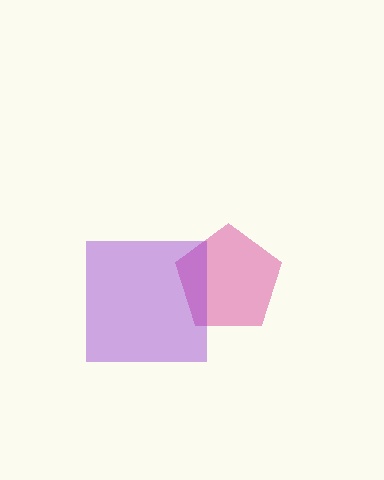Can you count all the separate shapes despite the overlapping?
Yes, there are 2 separate shapes.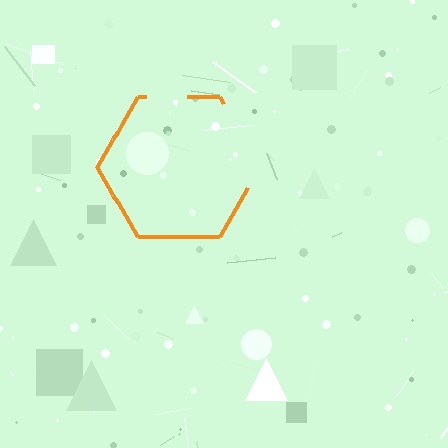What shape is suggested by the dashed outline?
The dashed outline suggests a hexagon.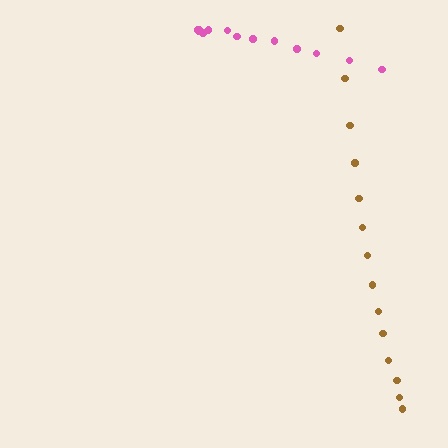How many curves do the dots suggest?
There are 2 distinct paths.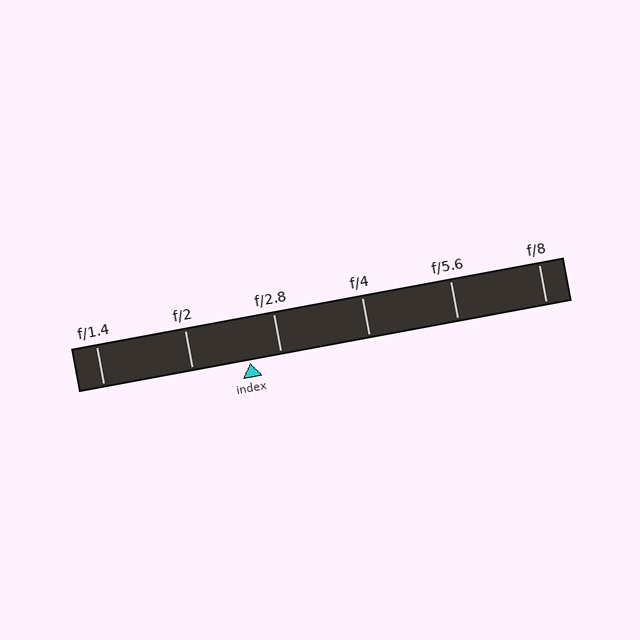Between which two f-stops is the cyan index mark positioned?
The index mark is between f/2 and f/2.8.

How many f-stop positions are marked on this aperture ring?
There are 6 f-stop positions marked.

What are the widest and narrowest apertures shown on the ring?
The widest aperture shown is f/1.4 and the narrowest is f/8.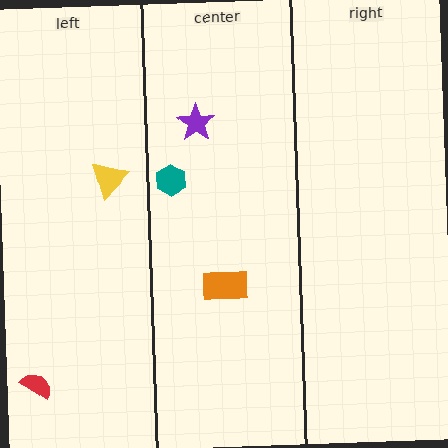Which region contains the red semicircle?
The left region.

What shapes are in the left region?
The yellow triangle, the red semicircle.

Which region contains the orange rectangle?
The center region.